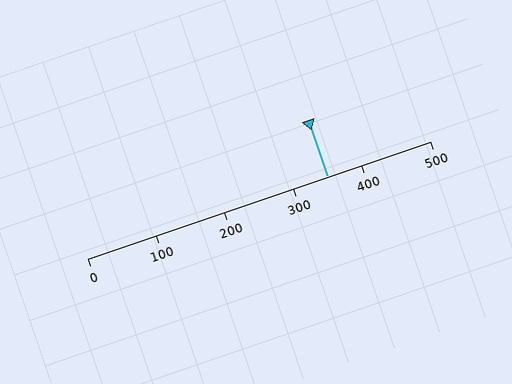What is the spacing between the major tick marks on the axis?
The major ticks are spaced 100 apart.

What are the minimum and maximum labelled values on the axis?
The axis runs from 0 to 500.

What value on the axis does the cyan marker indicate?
The marker indicates approximately 350.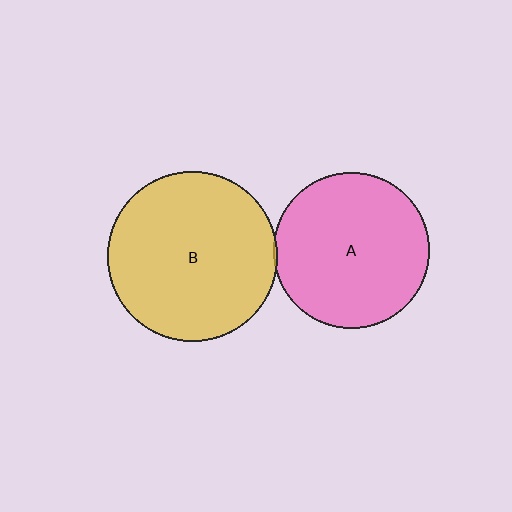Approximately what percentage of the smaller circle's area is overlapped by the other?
Approximately 5%.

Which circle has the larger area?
Circle B (yellow).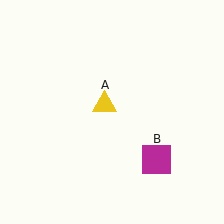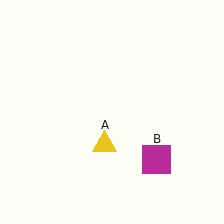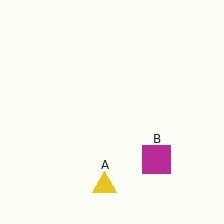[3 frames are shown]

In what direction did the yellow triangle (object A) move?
The yellow triangle (object A) moved down.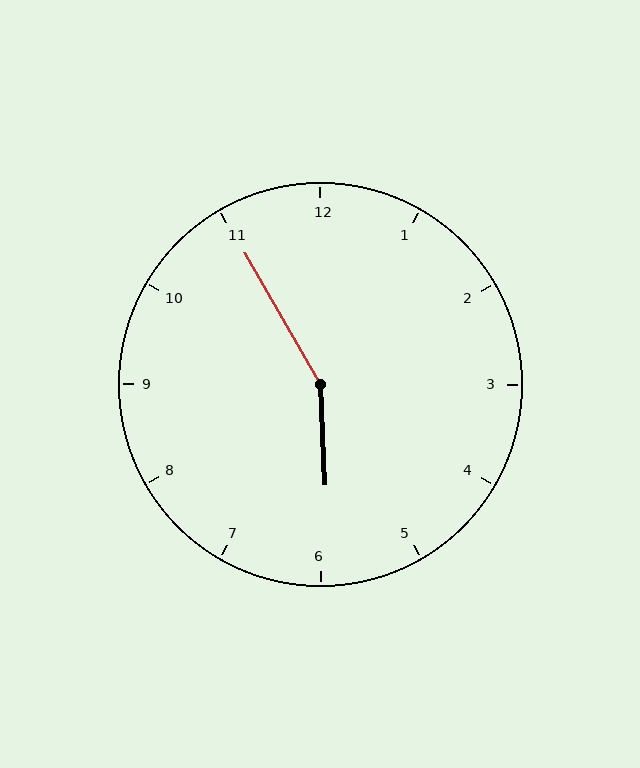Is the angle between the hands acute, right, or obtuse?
It is obtuse.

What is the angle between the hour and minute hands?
Approximately 152 degrees.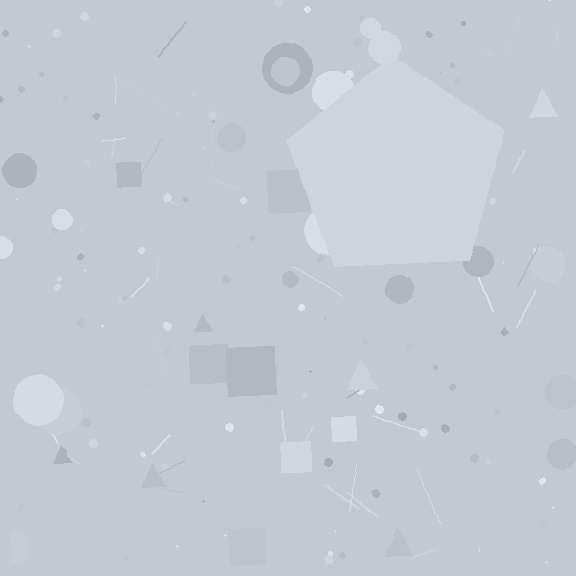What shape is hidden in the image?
A pentagon is hidden in the image.